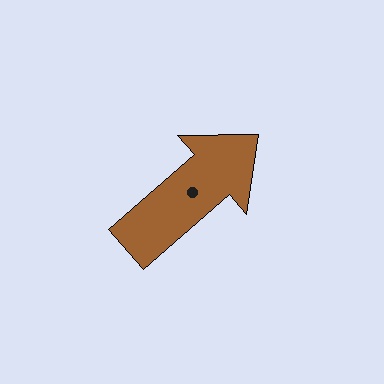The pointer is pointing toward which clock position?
Roughly 2 o'clock.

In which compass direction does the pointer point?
Northeast.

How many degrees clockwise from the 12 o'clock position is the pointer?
Approximately 49 degrees.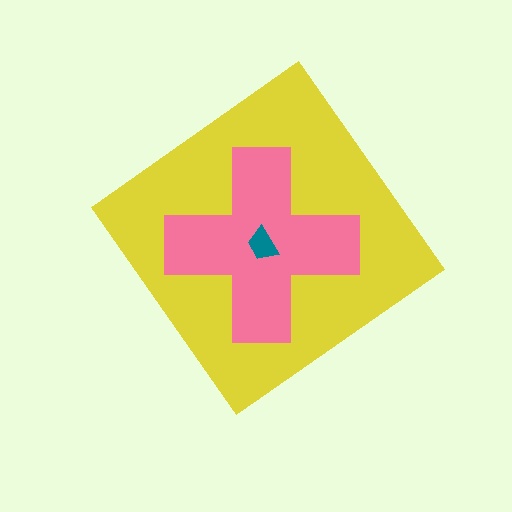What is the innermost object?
The teal trapezoid.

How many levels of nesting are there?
3.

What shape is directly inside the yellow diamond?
The pink cross.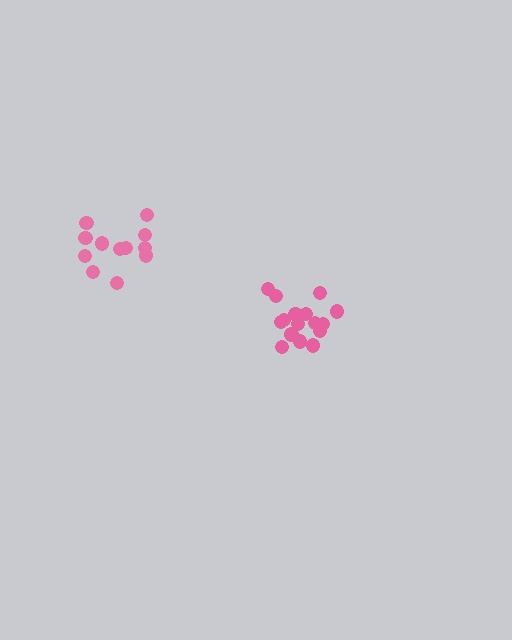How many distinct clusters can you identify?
There are 2 distinct clusters.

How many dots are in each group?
Group 1: 17 dots, Group 2: 12 dots (29 total).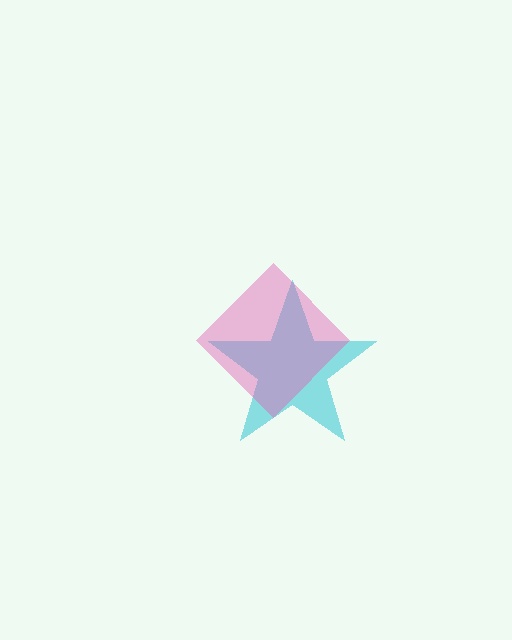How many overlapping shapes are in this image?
There are 2 overlapping shapes in the image.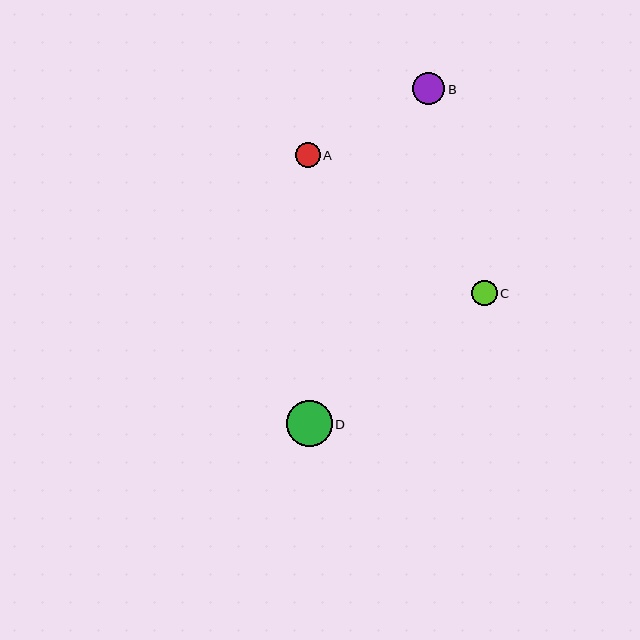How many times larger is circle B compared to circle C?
Circle B is approximately 1.3 times the size of circle C.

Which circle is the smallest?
Circle A is the smallest with a size of approximately 24 pixels.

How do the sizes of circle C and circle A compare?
Circle C and circle A are approximately the same size.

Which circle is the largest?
Circle D is the largest with a size of approximately 45 pixels.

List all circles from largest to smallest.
From largest to smallest: D, B, C, A.